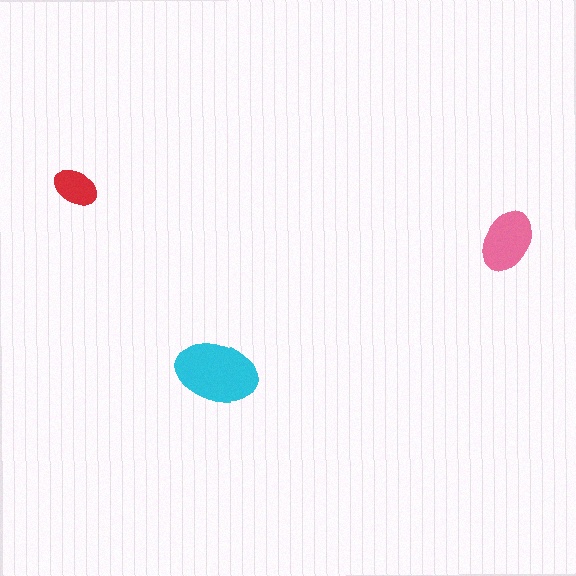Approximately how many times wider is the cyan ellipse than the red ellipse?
About 2 times wider.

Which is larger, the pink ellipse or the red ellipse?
The pink one.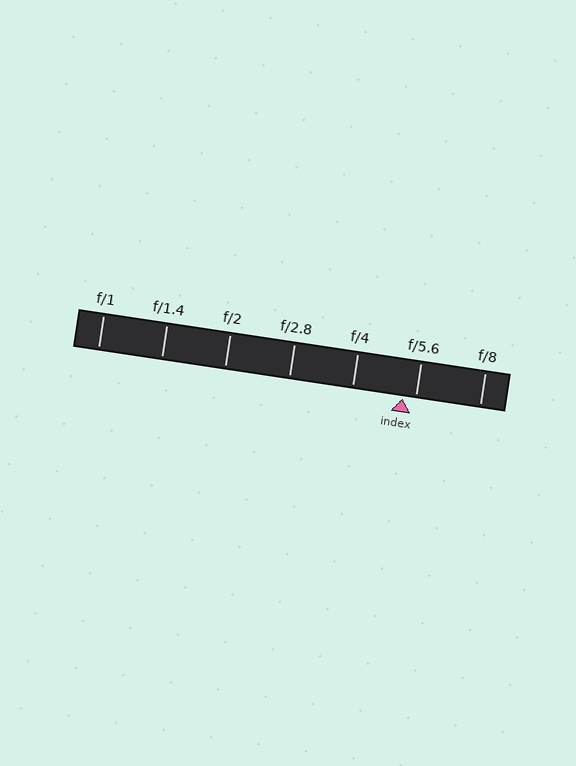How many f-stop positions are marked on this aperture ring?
There are 7 f-stop positions marked.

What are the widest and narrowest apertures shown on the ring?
The widest aperture shown is f/1 and the narrowest is f/8.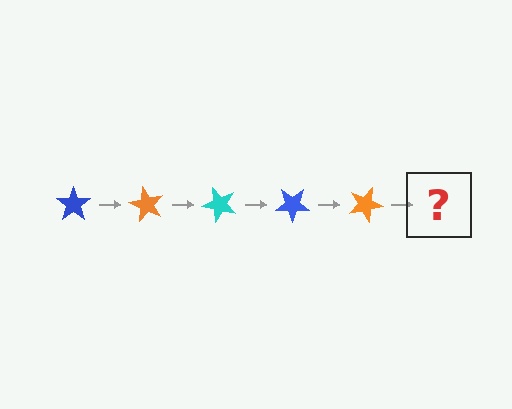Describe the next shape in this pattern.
It should be a cyan star, rotated 300 degrees from the start.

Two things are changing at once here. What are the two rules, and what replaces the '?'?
The two rules are that it rotates 60 degrees each step and the color cycles through blue, orange, and cyan. The '?' should be a cyan star, rotated 300 degrees from the start.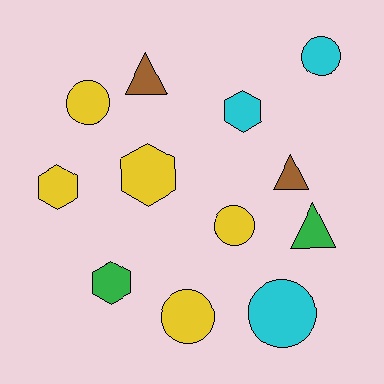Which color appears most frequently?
Yellow, with 5 objects.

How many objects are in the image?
There are 12 objects.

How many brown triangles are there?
There are 2 brown triangles.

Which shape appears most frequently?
Circle, with 5 objects.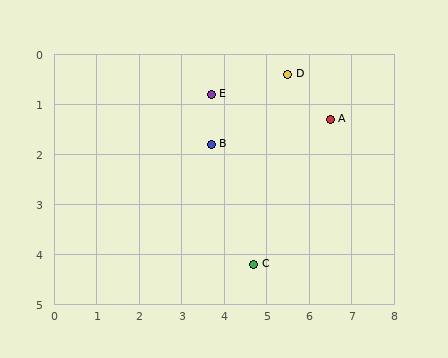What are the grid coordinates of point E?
Point E is at approximately (3.7, 0.8).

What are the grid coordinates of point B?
Point B is at approximately (3.7, 1.8).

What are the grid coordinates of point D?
Point D is at approximately (5.5, 0.4).